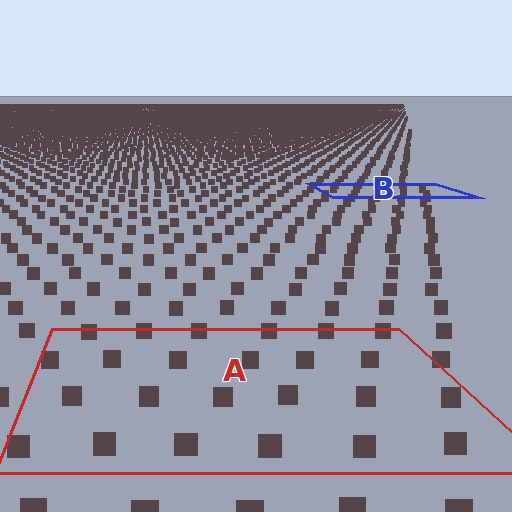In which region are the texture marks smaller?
The texture marks are smaller in region B, because it is farther away.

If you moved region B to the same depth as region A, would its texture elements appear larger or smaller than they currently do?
They would appear larger. At a closer depth, the same texture elements are projected at a bigger on-screen size.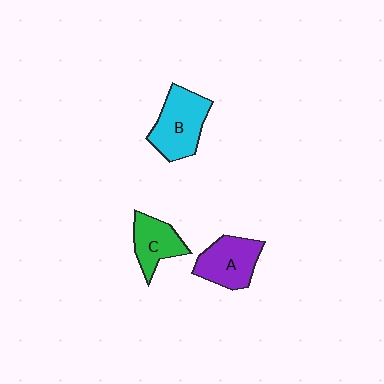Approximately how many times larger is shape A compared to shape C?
Approximately 1.2 times.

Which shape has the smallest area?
Shape C (green).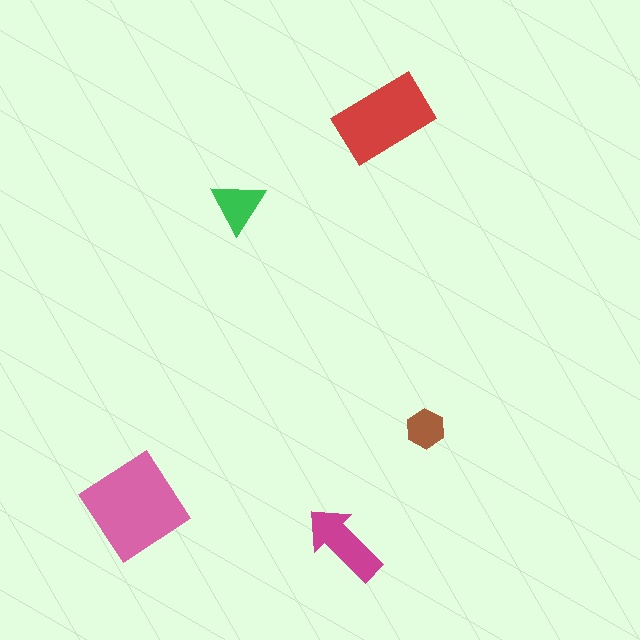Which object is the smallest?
The brown hexagon.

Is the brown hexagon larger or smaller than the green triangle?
Smaller.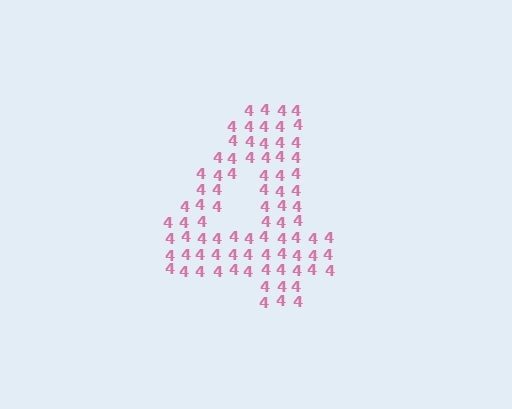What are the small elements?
The small elements are digit 4's.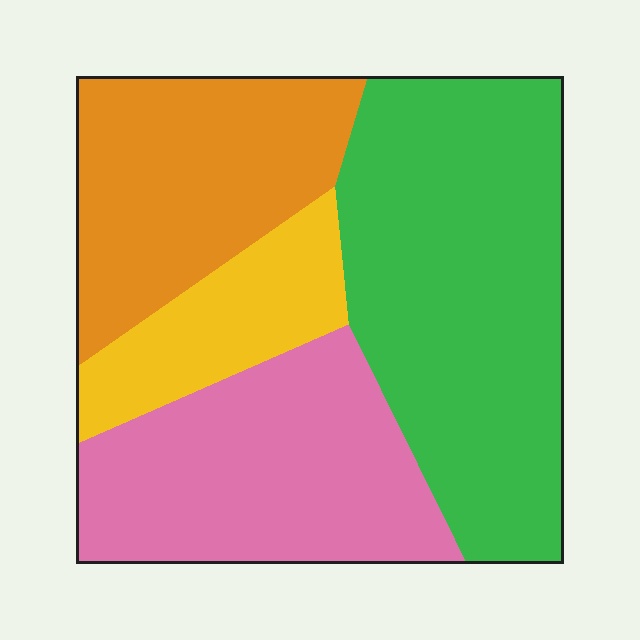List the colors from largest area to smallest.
From largest to smallest: green, pink, orange, yellow.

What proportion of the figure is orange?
Orange covers roughly 25% of the figure.